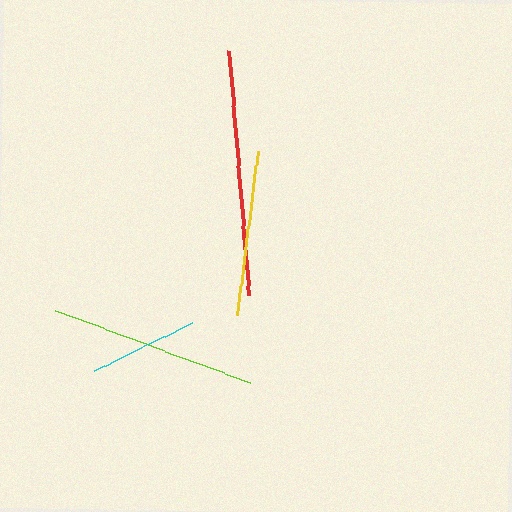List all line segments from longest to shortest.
From longest to shortest: red, lime, yellow, cyan.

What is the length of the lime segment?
The lime segment is approximately 208 pixels long.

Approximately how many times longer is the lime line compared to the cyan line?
The lime line is approximately 1.9 times the length of the cyan line.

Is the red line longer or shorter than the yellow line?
The red line is longer than the yellow line.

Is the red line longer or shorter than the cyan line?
The red line is longer than the cyan line.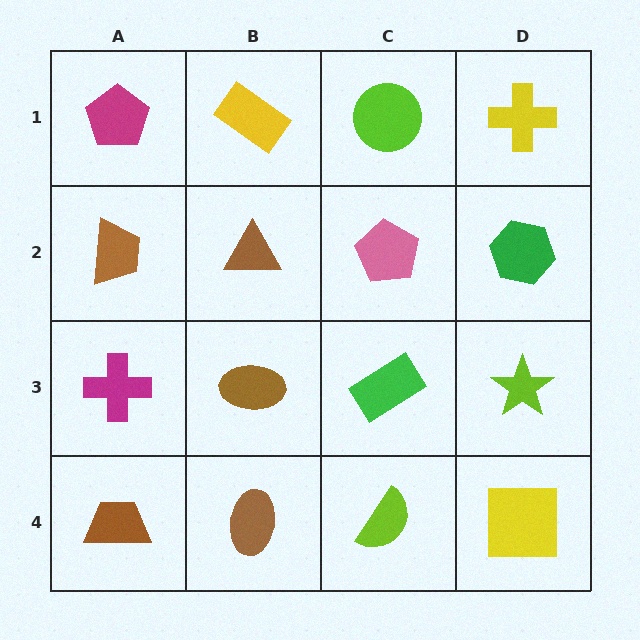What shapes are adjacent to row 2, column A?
A magenta pentagon (row 1, column A), a magenta cross (row 3, column A), a brown triangle (row 2, column B).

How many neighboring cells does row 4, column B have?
3.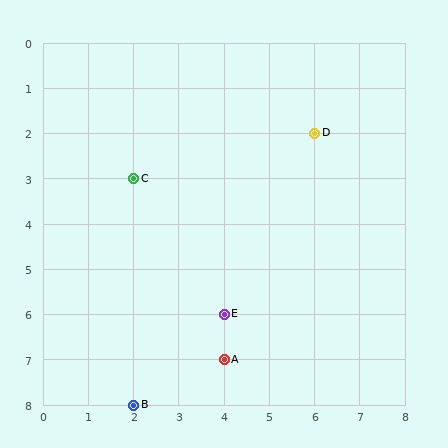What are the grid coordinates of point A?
Point A is at grid coordinates (4, 7).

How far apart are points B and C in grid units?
Points B and C are 5 rows apart.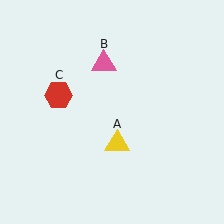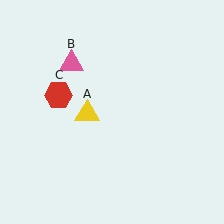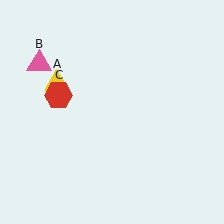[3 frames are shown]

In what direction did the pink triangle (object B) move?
The pink triangle (object B) moved left.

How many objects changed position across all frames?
2 objects changed position: yellow triangle (object A), pink triangle (object B).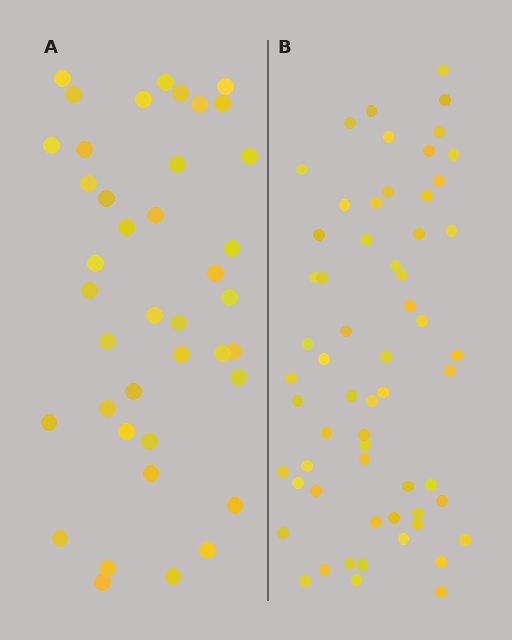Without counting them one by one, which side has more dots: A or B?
Region B (the right region) has more dots.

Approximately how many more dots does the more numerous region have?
Region B has approximately 20 more dots than region A.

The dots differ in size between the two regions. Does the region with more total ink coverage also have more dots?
No. Region A has more total ink coverage because its dots are larger, but region B actually contains more individual dots. Total area can be misleading — the number of items is what matters here.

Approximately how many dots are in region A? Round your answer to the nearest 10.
About 40 dots.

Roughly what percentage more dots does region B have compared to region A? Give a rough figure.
About 50% more.